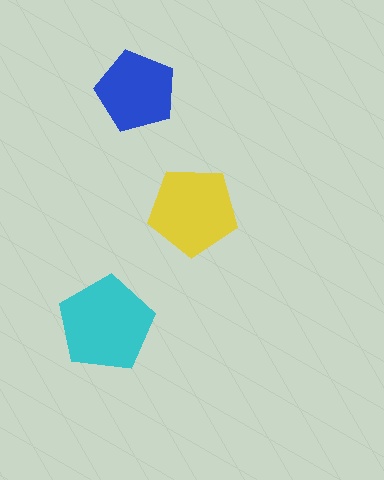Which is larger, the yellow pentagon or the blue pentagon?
The yellow one.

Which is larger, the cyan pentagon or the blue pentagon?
The cyan one.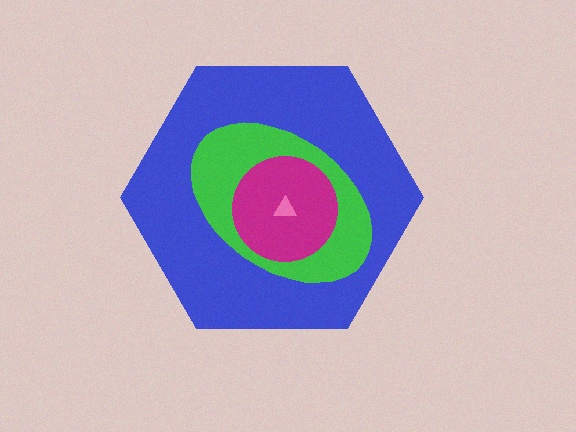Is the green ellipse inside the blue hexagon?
Yes.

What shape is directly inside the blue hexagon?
The green ellipse.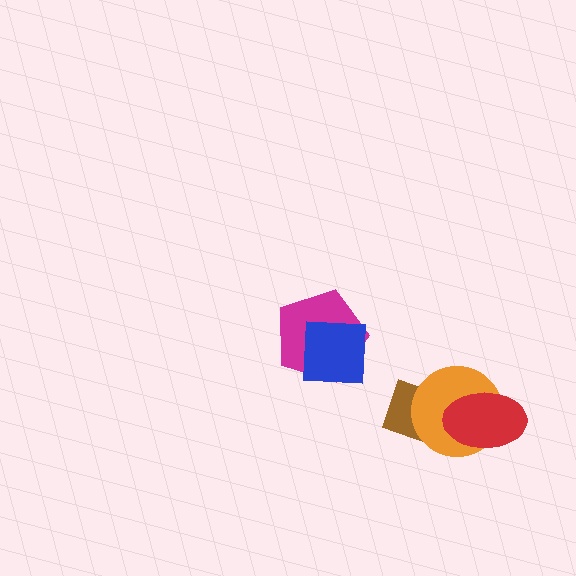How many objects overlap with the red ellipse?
1 object overlaps with the red ellipse.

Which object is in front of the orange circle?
The red ellipse is in front of the orange circle.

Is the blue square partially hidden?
No, no other shape covers it.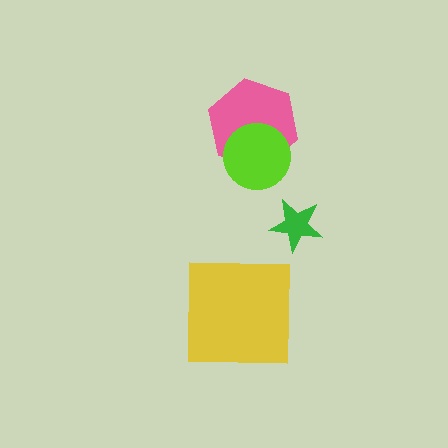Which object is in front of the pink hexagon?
The lime circle is in front of the pink hexagon.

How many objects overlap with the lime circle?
1 object overlaps with the lime circle.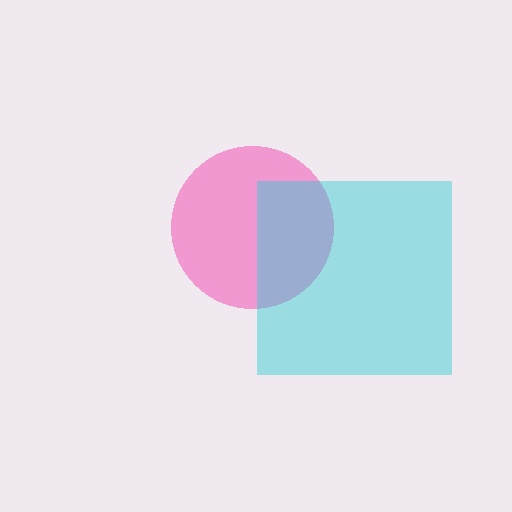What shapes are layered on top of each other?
The layered shapes are: a pink circle, a cyan square.